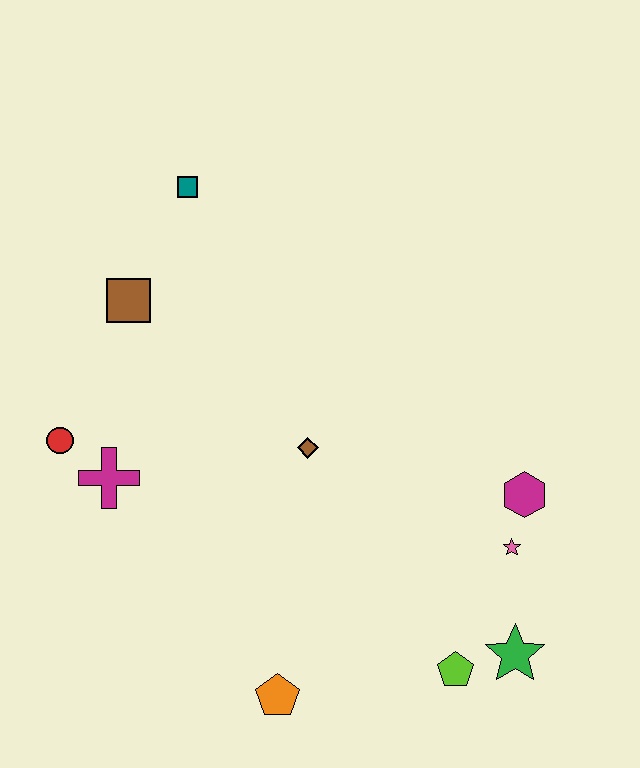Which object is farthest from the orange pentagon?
The teal square is farthest from the orange pentagon.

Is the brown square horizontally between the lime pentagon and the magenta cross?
Yes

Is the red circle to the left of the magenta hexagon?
Yes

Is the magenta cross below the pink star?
No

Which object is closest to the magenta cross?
The red circle is closest to the magenta cross.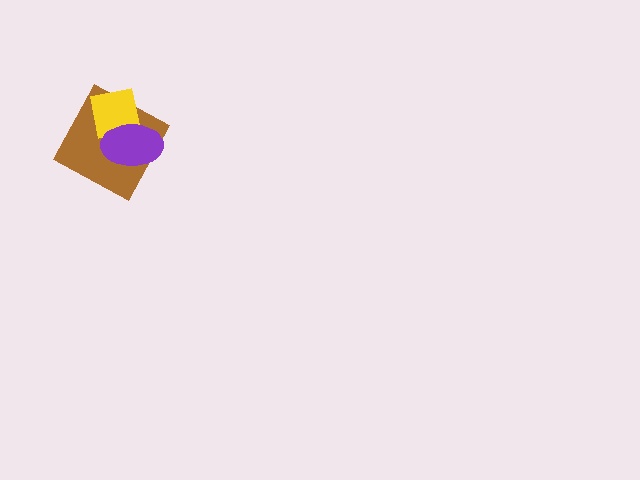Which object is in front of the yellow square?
The purple ellipse is in front of the yellow square.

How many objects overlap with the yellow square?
2 objects overlap with the yellow square.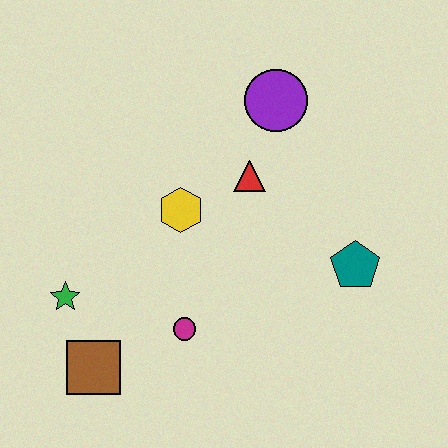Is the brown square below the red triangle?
Yes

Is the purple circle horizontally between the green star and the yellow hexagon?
No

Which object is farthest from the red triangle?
The brown square is farthest from the red triangle.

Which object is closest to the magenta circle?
The brown square is closest to the magenta circle.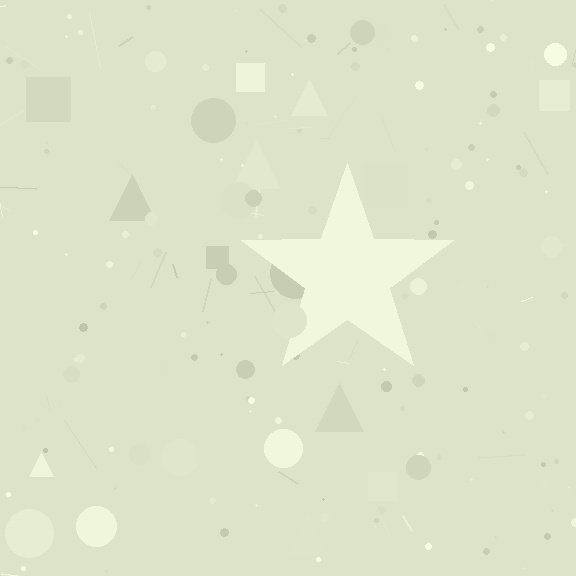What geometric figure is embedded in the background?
A star is embedded in the background.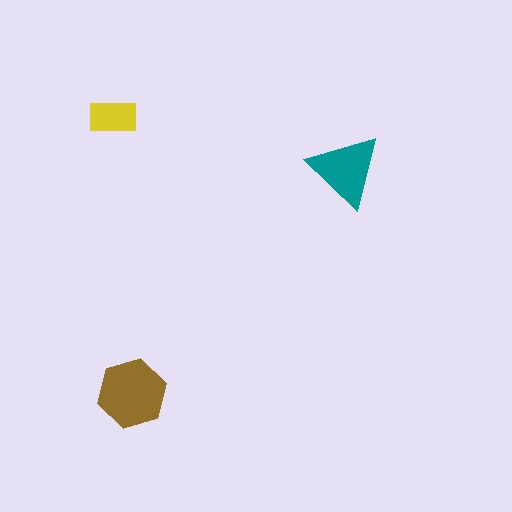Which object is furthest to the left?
The yellow rectangle is leftmost.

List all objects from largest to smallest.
The brown hexagon, the teal triangle, the yellow rectangle.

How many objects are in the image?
There are 3 objects in the image.